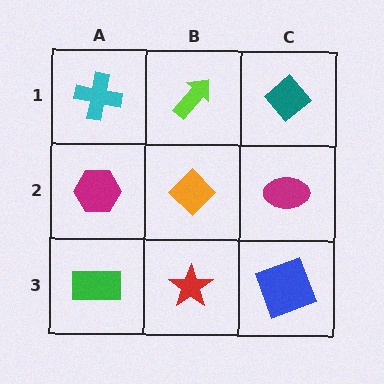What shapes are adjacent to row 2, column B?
A lime arrow (row 1, column B), a red star (row 3, column B), a magenta hexagon (row 2, column A), a magenta ellipse (row 2, column C).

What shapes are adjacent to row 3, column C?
A magenta ellipse (row 2, column C), a red star (row 3, column B).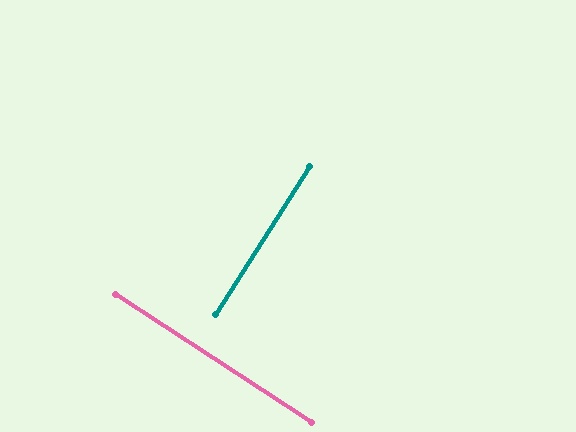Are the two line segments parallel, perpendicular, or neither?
Perpendicular — they meet at approximately 89°.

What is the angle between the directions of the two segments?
Approximately 89 degrees.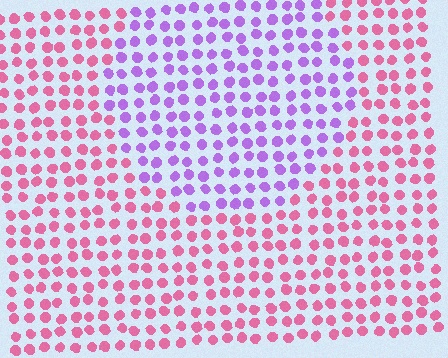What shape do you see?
I see a circle.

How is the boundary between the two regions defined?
The boundary is defined purely by a slight shift in hue (about 55 degrees). Spacing, size, and orientation are identical on both sides.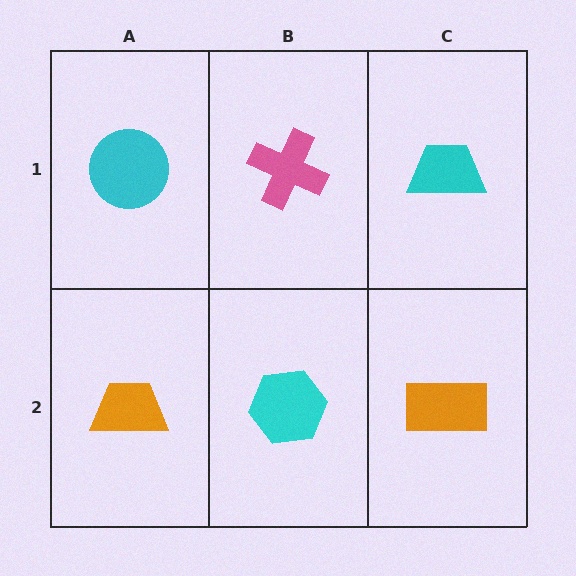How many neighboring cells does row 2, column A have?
2.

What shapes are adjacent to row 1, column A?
An orange trapezoid (row 2, column A), a pink cross (row 1, column B).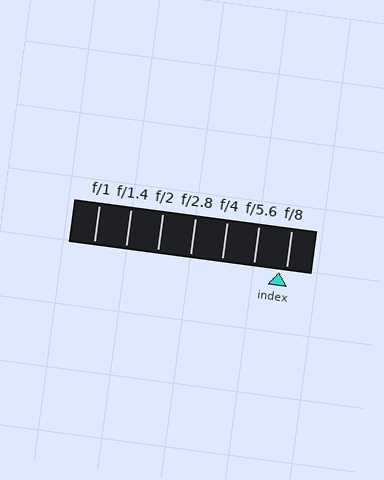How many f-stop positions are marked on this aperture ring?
There are 7 f-stop positions marked.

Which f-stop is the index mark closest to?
The index mark is closest to f/8.